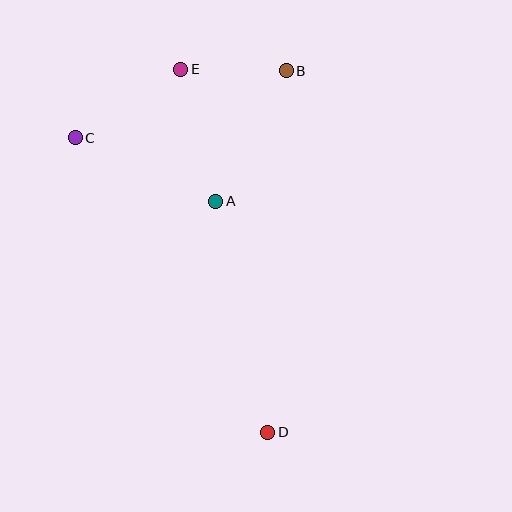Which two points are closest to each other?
Points B and E are closest to each other.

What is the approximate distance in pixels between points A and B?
The distance between A and B is approximately 148 pixels.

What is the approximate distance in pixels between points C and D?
The distance between C and D is approximately 352 pixels.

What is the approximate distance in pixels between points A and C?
The distance between A and C is approximately 154 pixels.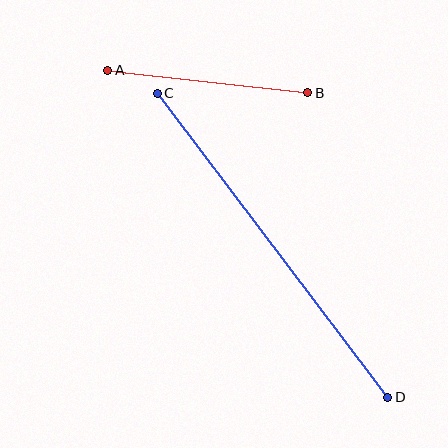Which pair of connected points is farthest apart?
Points C and D are farthest apart.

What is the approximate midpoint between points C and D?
The midpoint is at approximately (273, 245) pixels.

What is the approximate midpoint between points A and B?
The midpoint is at approximately (208, 81) pixels.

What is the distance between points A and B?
The distance is approximately 201 pixels.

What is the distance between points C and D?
The distance is approximately 381 pixels.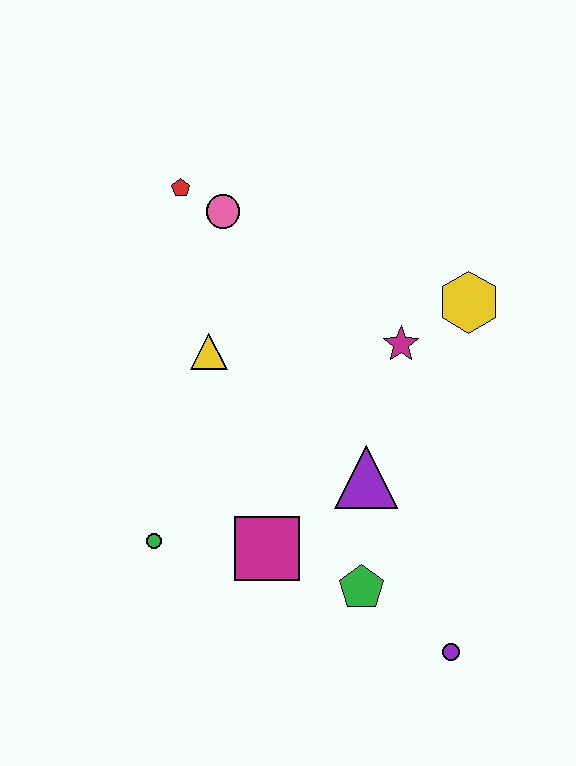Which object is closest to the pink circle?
The red pentagon is closest to the pink circle.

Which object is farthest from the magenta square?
The red pentagon is farthest from the magenta square.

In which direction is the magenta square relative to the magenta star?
The magenta square is below the magenta star.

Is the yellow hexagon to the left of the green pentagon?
No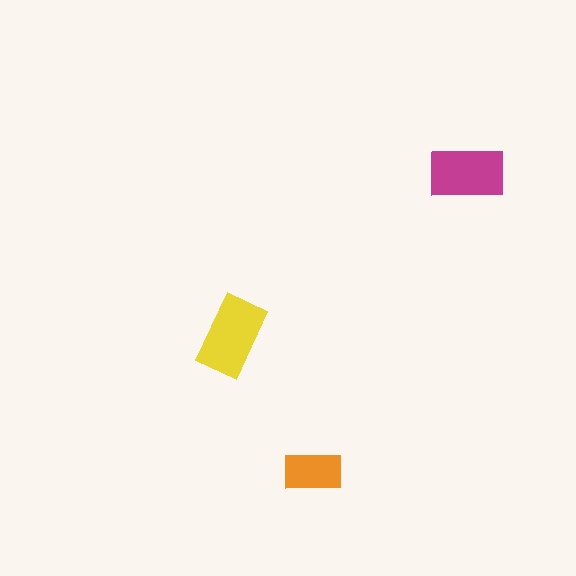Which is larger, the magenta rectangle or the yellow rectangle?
The yellow one.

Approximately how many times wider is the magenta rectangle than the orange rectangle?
About 1.5 times wider.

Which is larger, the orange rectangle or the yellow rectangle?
The yellow one.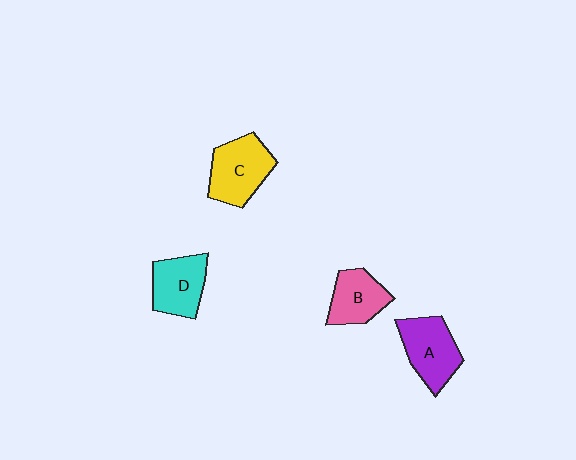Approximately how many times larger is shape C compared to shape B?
Approximately 1.3 times.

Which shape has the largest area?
Shape C (yellow).